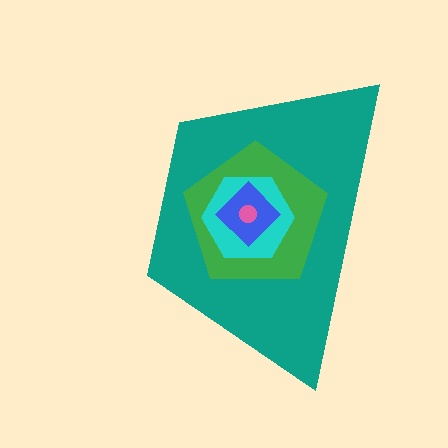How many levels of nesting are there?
5.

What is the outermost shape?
The teal trapezoid.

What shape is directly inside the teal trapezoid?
The green pentagon.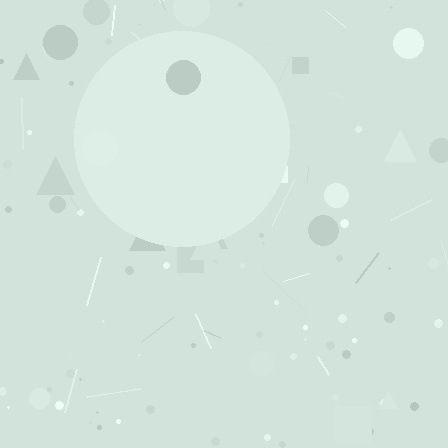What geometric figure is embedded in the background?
A circle is embedded in the background.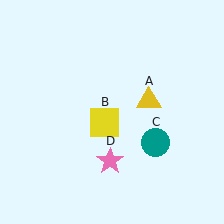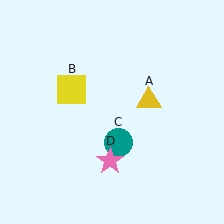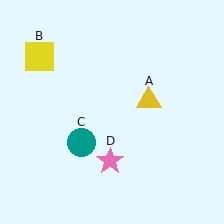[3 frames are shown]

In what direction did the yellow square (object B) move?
The yellow square (object B) moved up and to the left.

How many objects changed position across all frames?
2 objects changed position: yellow square (object B), teal circle (object C).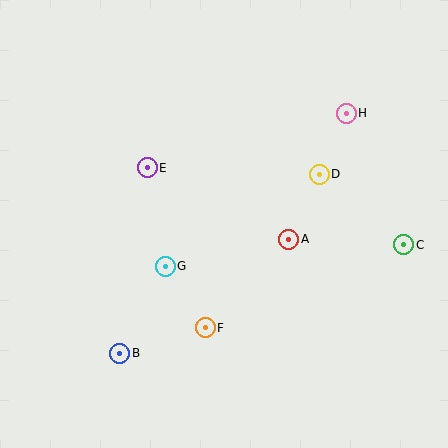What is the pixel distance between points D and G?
The distance between D and G is 180 pixels.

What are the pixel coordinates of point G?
Point G is at (165, 266).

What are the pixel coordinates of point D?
Point D is at (319, 174).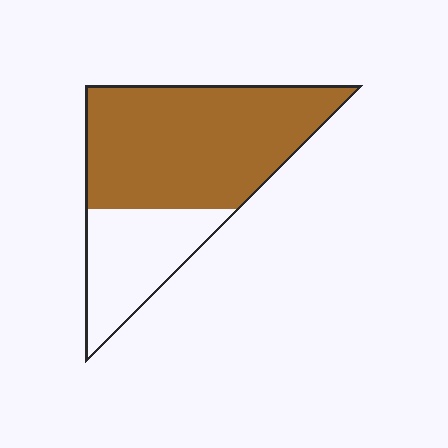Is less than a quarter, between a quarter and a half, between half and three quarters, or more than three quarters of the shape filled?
Between half and three quarters.